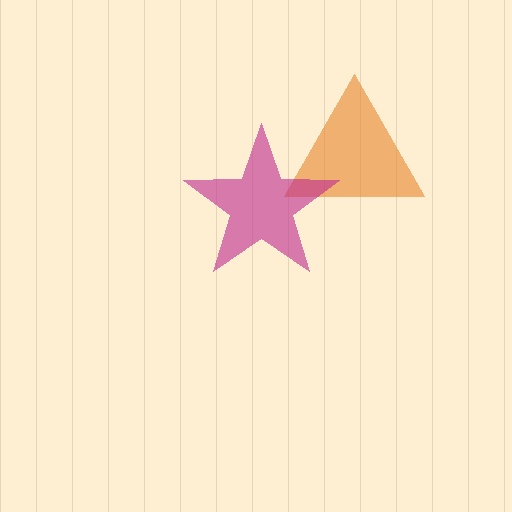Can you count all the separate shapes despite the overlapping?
Yes, there are 2 separate shapes.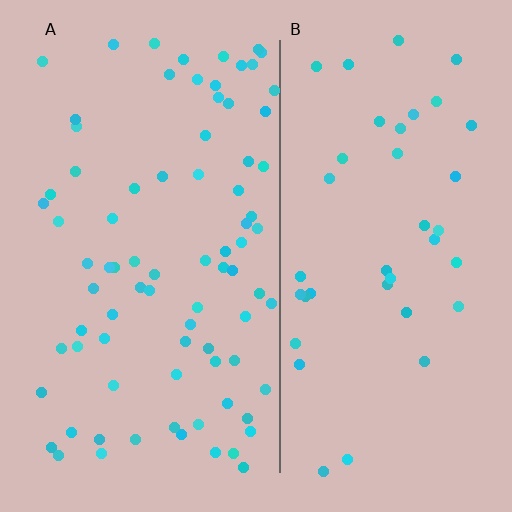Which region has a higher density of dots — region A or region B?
A (the left).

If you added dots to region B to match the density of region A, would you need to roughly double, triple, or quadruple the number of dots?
Approximately double.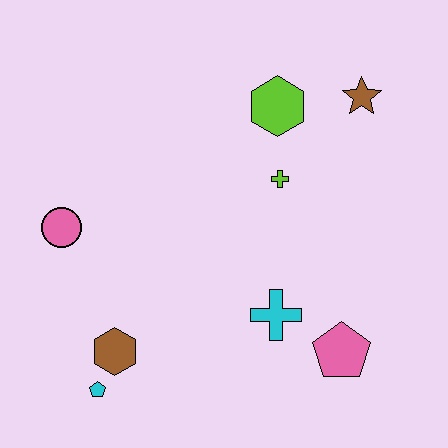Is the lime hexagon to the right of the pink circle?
Yes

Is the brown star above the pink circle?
Yes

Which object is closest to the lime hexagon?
The lime cross is closest to the lime hexagon.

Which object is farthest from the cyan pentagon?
The brown star is farthest from the cyan pentagon.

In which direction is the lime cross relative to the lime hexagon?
The lime cross is below the lime hexagon.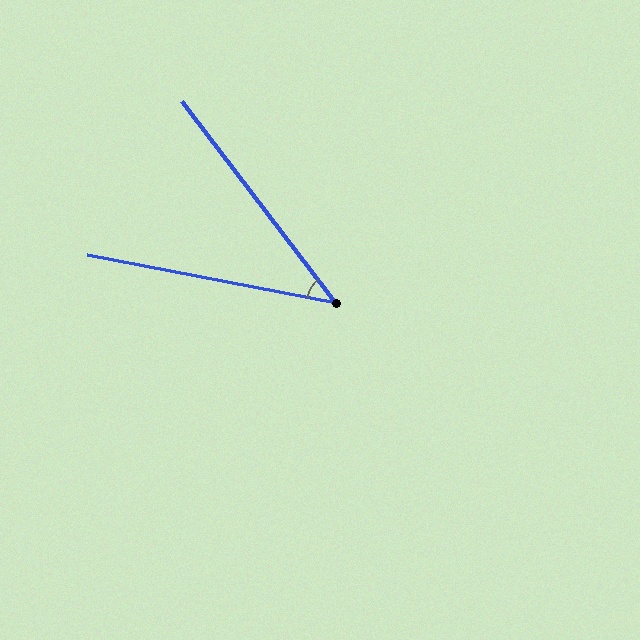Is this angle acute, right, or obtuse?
It is acute.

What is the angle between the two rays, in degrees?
Approximately 42 degrees.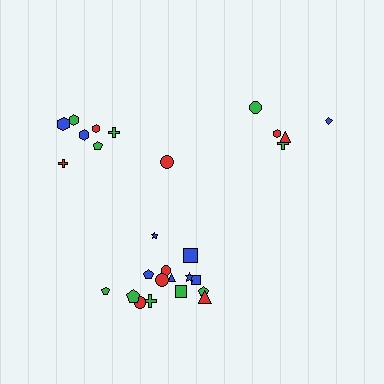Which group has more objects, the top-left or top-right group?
The top-left group.